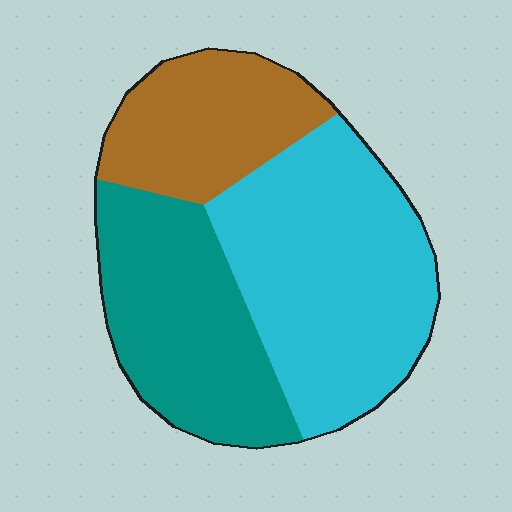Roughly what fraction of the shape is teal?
Teal takes up between a sixth and a third of the shape.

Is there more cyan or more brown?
Cyan.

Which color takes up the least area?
Brown, at roughly 25%.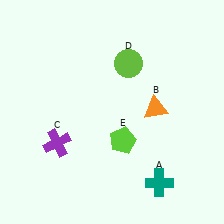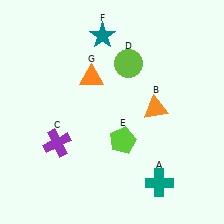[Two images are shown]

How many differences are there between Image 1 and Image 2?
There are 2 differences between the two images.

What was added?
A teal star (F), an orange triangle (G) were added in Image 2.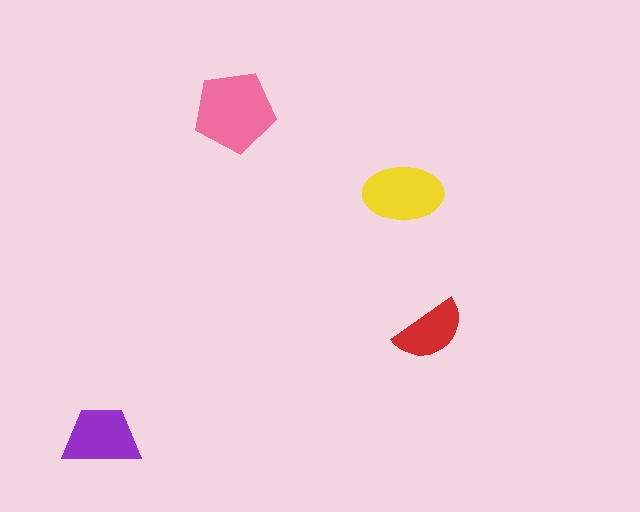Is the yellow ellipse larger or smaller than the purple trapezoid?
Larger.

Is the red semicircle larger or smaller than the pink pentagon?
Smaller.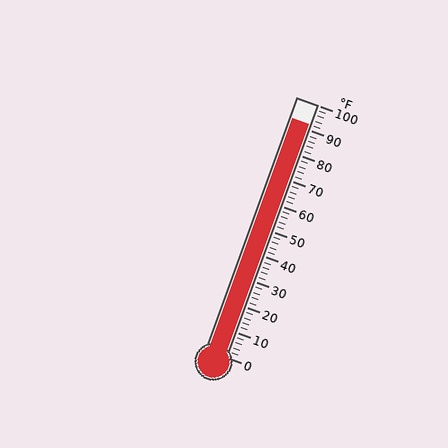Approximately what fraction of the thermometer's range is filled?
The thermometer is filled to approximately 90% of its range.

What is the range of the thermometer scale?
The thermometer scale ranges from 0°F to 100°F.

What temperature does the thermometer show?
The thermometer shows approximately 92°F.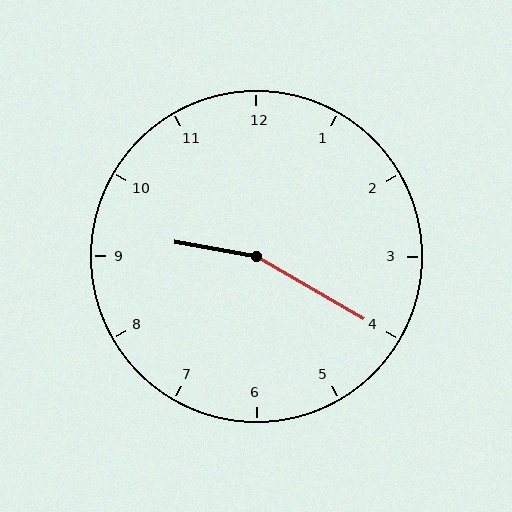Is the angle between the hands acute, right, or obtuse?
It is obtuse.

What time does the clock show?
9:20.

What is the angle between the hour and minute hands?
Approximately 160 degrees.